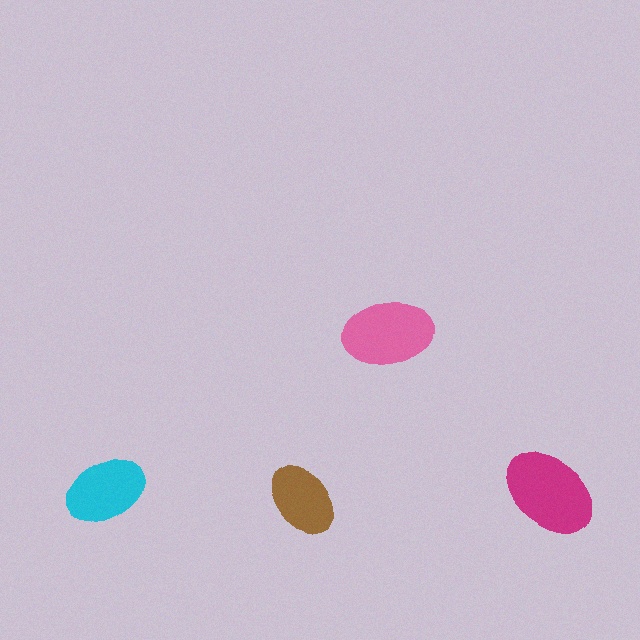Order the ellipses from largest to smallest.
the magenta one, the pink one, the cyan one, the brown one.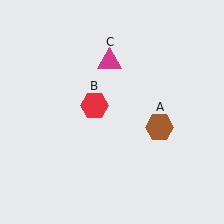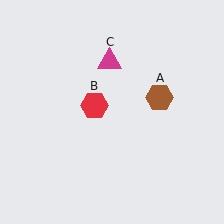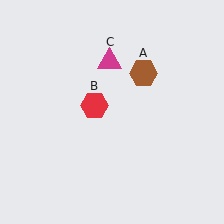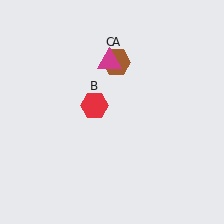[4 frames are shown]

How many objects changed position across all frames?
1 object changed position: brown hexagon (object A).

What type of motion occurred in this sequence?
The brown hexagon (object A) rotated counterclockwise around the center of the scene.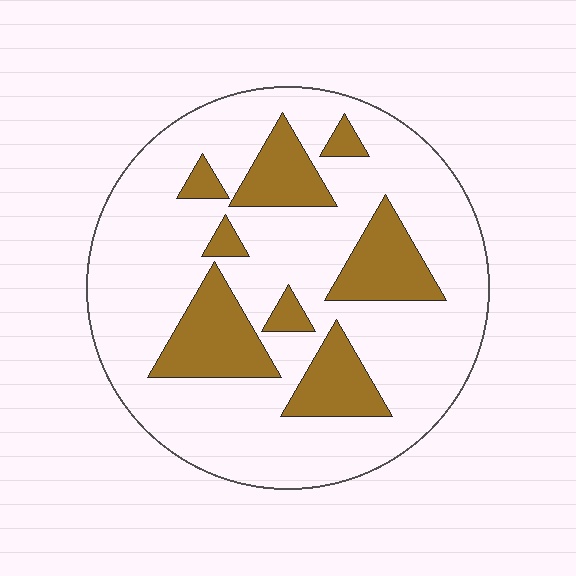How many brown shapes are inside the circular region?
8.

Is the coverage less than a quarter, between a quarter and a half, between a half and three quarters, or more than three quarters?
Less than a quarter.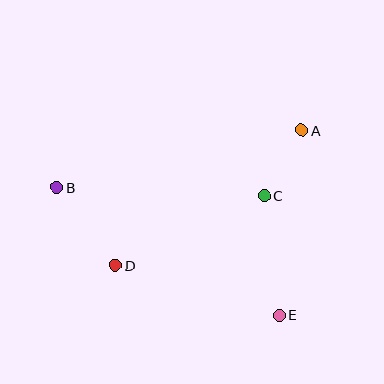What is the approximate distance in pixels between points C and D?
The distance between C and D is approximately 164 pixels.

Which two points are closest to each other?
Points A and C are closest to each other.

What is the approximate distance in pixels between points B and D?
The distance between B and D is approximately 98 pixels.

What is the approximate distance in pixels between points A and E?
The distance between A and E is approximately 186 pixels.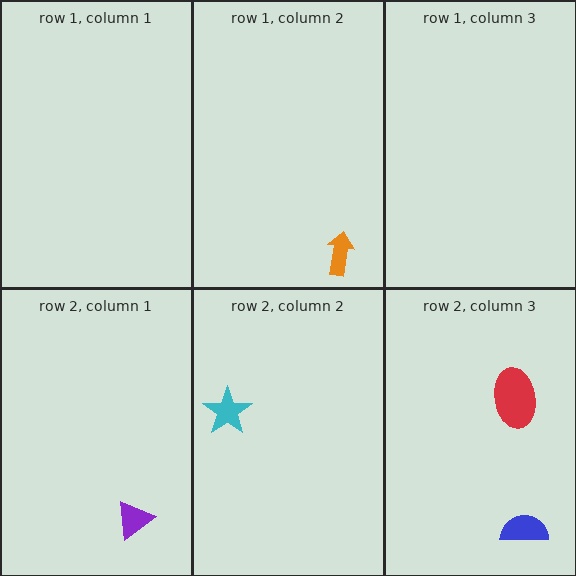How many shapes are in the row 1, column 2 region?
1.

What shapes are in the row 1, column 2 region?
The orange arrow.